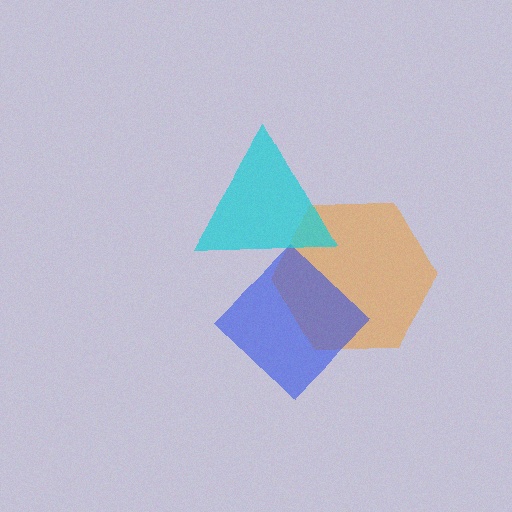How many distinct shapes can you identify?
There are 3 distinct shapes: an orange hexagon, a blue diamond, a cyan triangle.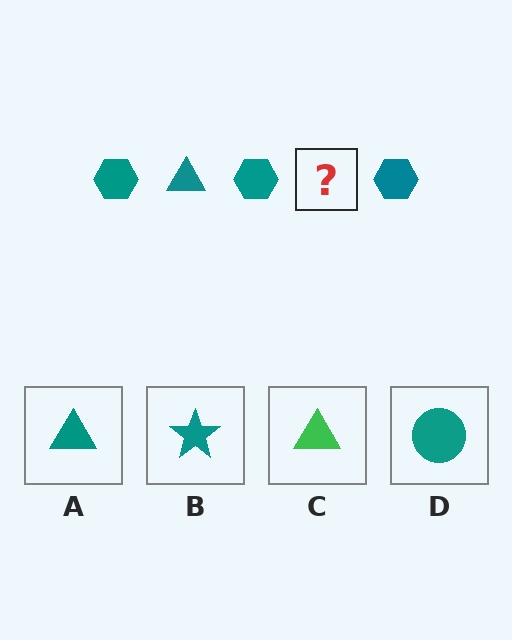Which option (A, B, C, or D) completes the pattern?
A.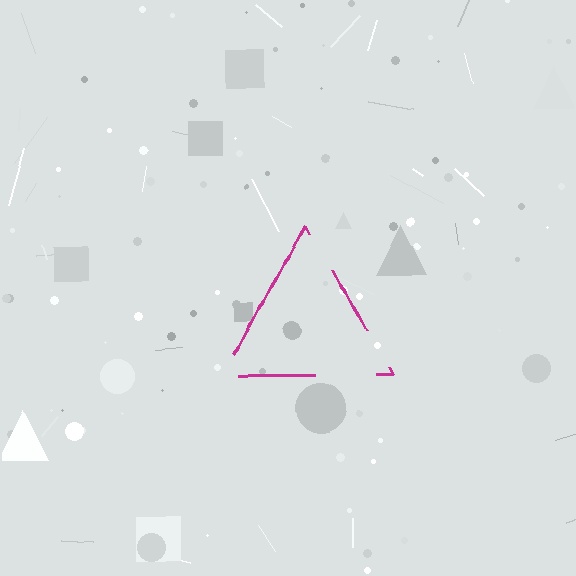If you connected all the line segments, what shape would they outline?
They would outline a triangle.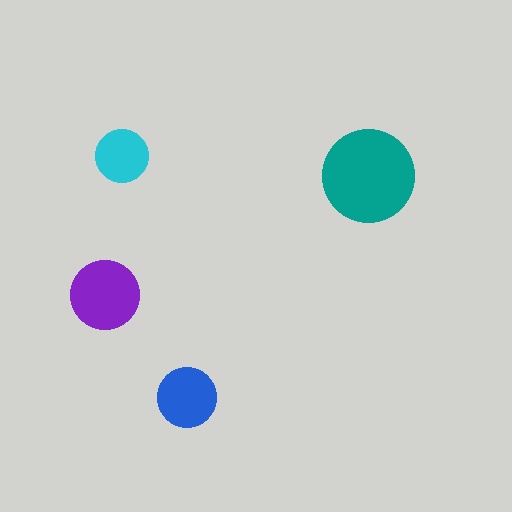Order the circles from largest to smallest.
the teal one, the purple one, the blue one, the cyan one.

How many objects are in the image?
There are 4 objects in the image.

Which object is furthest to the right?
The teal circle is rightmost.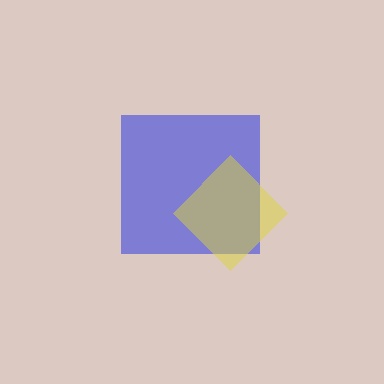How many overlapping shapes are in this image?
There are 2 overlapping shapes in the image.